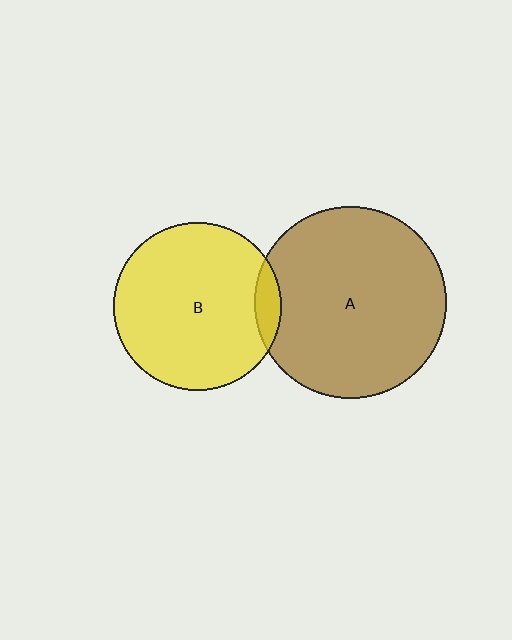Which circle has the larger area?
Circle A (brown).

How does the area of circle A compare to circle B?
Approximately 1.3 times.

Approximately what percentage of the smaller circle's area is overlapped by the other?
Approximately 10%.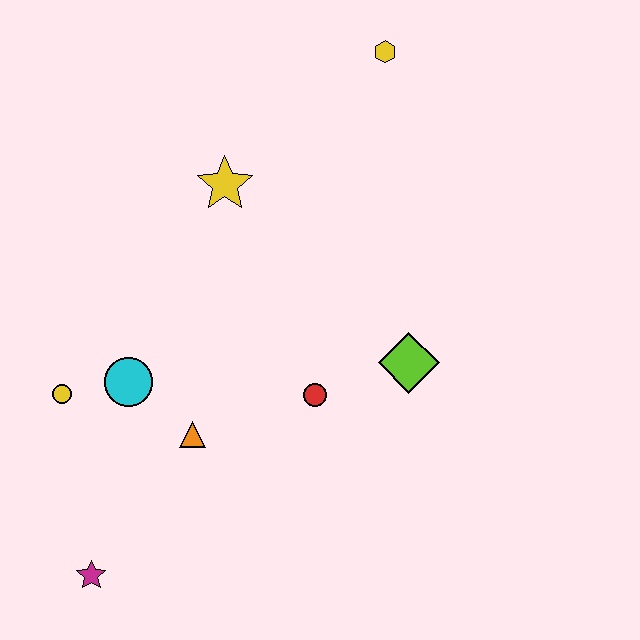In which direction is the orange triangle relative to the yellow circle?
The orange triangle is to the right of the yellow circle.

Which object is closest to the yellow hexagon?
The yellow star is closest to the yellow hexagon.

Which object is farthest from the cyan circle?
The yellow hexagon is farthest from the cyan circle.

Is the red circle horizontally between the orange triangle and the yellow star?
No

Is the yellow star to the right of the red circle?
No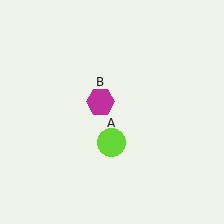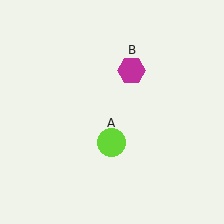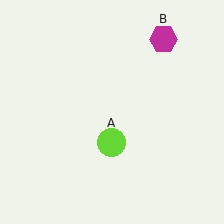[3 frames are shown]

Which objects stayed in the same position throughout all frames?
Lime circle (object A) remained stationary.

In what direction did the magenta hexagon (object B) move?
The magenta hexagon (object B) moved up and to the right.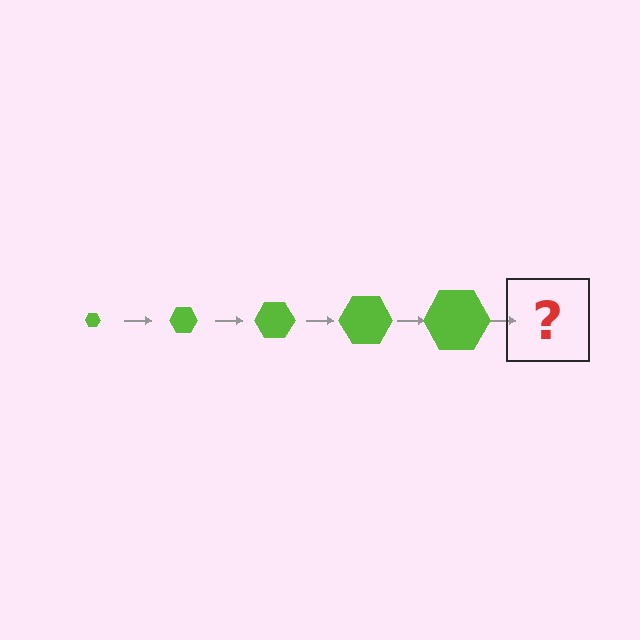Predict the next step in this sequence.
The next step is a lime hexagon, larger than the previous one.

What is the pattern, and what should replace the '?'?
The pattern is that the hexagon gets progressively larger each step. The '?' should be a lime hexagon, larger than the previous one.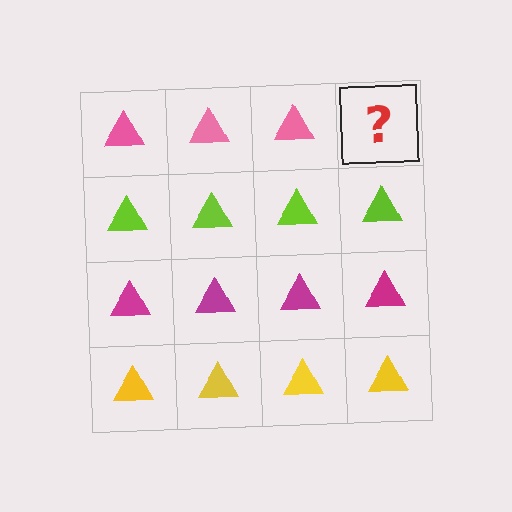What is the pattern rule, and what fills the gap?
The rule is that each row has a consistent color. The gap should be filled with a pink triangle.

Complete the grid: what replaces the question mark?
The question mark should be replaced with a pink triangle.